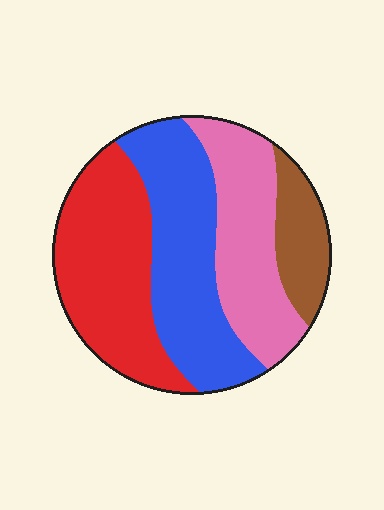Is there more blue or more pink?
Blue.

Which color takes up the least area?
Brown, at roughly 10%.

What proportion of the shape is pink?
Pink takes up about one quarter (1/4) of the shape.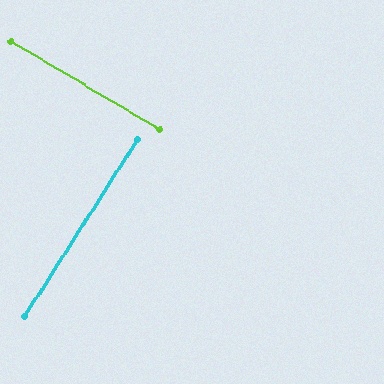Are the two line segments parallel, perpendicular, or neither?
Perpendicular — they meet at approximately 88°.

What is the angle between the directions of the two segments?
Approximately 88 degrees.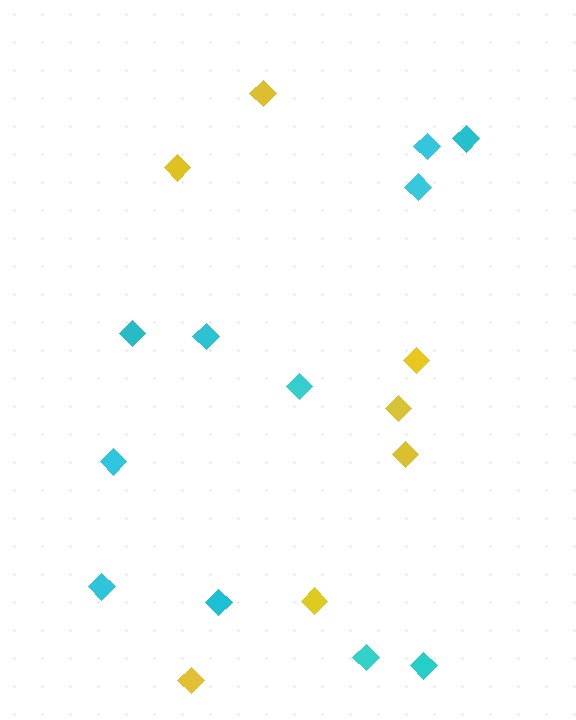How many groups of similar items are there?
There are 2 groups: one group of cyan diamonds (11) and one group of yellow diamonds (7).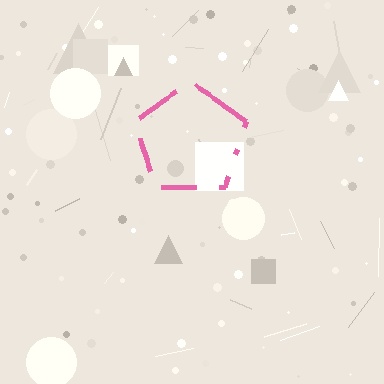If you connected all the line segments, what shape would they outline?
They would outline a pentagon.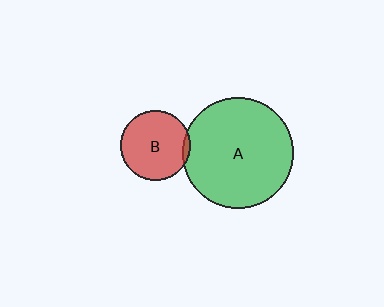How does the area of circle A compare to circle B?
Approximately 2.5 times.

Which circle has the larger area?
Circle A (green).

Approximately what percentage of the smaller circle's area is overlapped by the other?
Approximately 5%.